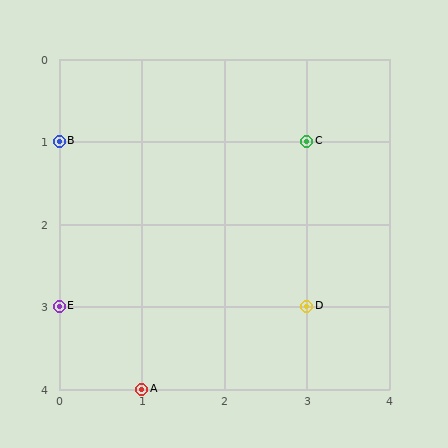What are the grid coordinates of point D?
Point D is at grid coordinates (3, 3).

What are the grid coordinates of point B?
Point B is at grid coordinates (0, 1).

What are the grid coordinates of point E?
Point E is at grid coordinates (0, 3).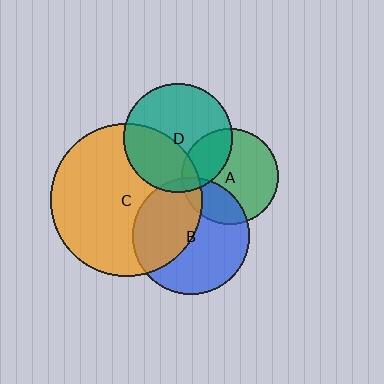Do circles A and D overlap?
Yes.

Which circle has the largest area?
Circle C (orange).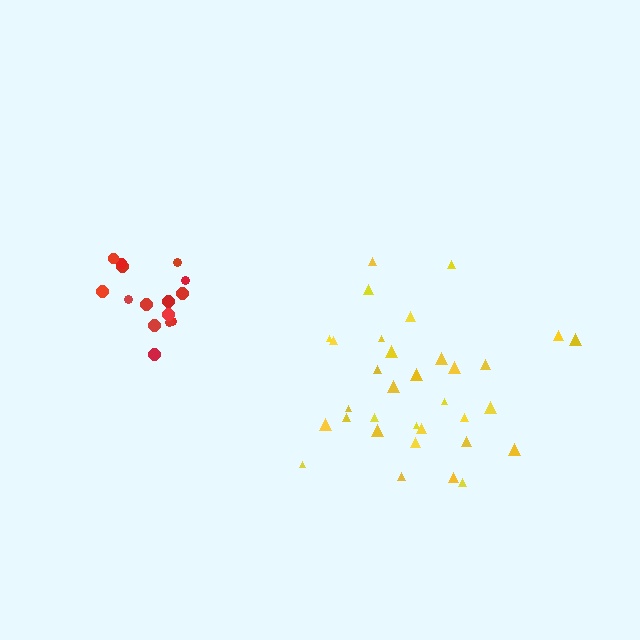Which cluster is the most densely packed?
Red.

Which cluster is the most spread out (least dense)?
Yellow.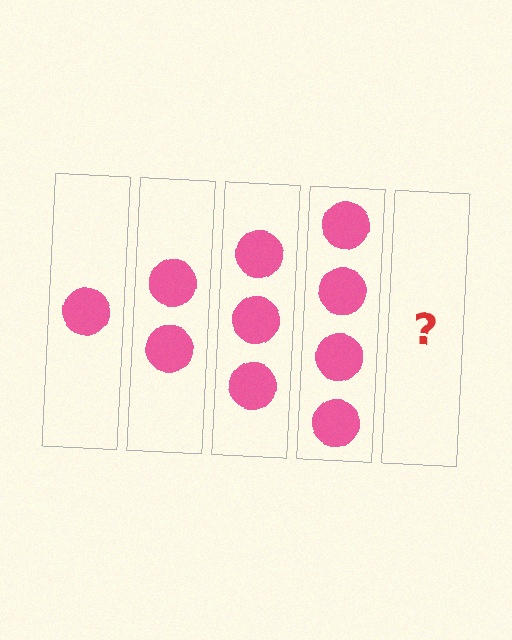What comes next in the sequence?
The next element should be 5 circles.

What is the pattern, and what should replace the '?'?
The pattern is that each step adds one more circle. The '?' should be 5 circles.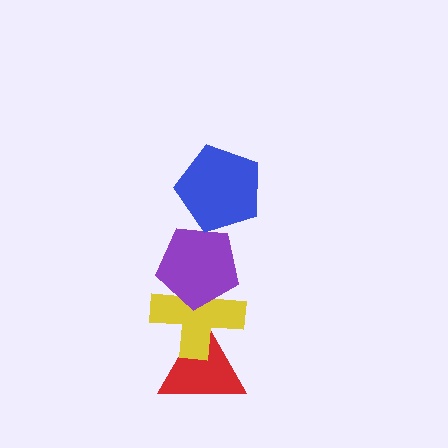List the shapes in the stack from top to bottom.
From top to bottom: the blue pentagon, the purple pentagon, the yellow cross, the red triangle.